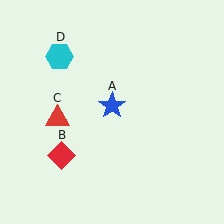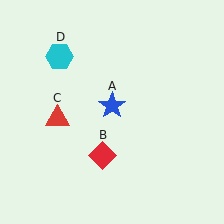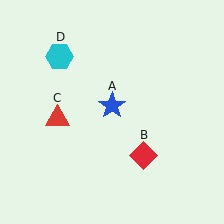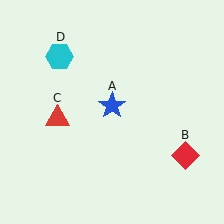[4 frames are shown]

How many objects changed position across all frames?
1 object changed position: red diamond (object B).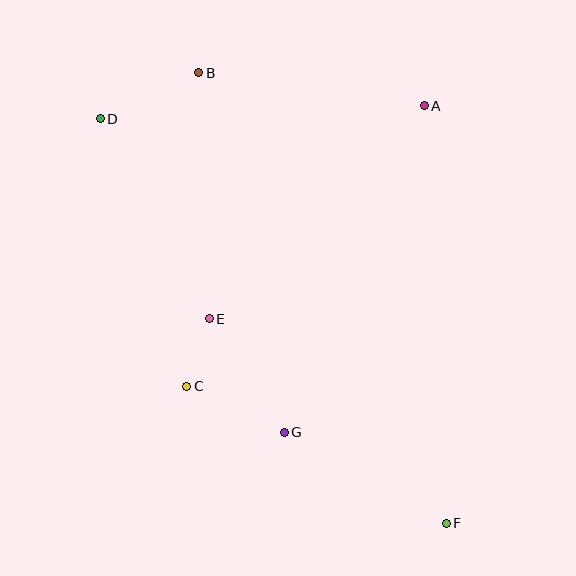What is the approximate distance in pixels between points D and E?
The distance between D and E is approximately 228 pixels.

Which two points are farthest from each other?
Points D and F are farthest from each other.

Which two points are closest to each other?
Points C and E are closest to each other.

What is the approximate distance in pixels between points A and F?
The distance between A and F is approximately 418 pixels.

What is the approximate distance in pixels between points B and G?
The distance between B and G is approximately 369 pixels.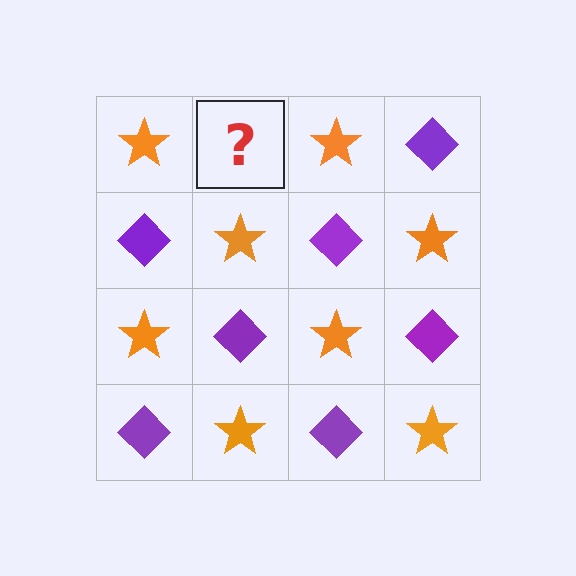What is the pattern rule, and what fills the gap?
The rule is that it alternates orange star and purple diamond in a checkerboard pattern. The gap should be filled with a purple diamond.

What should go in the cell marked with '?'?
The missing cell should contain a purple diamond.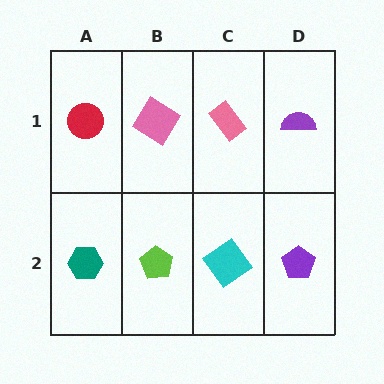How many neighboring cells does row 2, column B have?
3.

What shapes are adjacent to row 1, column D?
A purple pentagon (row 2, column D), a pink rectangle (row 1, column C).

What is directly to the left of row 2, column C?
A lime pentagon.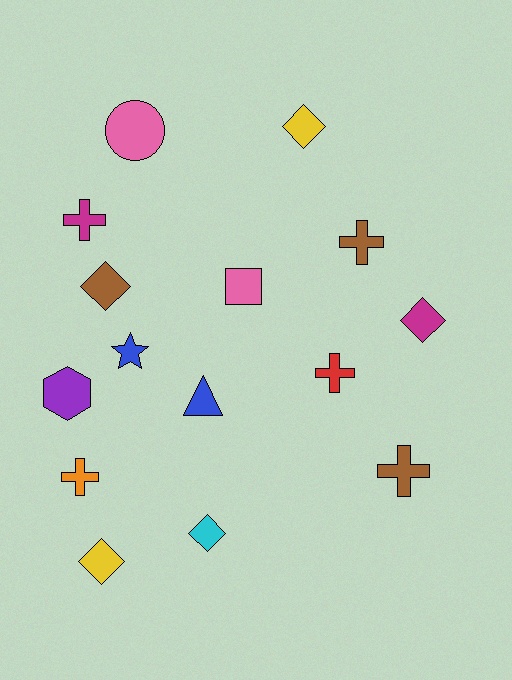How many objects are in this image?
There are 15 objects.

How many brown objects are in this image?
There are 3 brown objects.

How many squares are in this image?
There is 1 square.